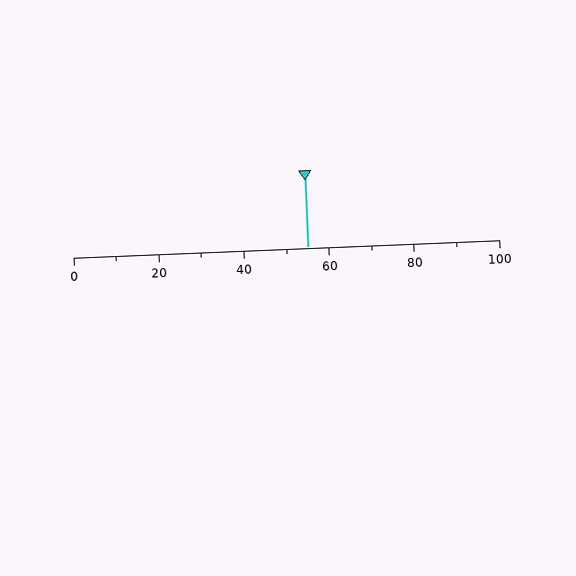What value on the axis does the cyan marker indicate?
The marker indicates approximately 55.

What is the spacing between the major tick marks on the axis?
The major ticks are spaced 20 apart.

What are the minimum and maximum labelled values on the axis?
The axis runs from 0 to 100.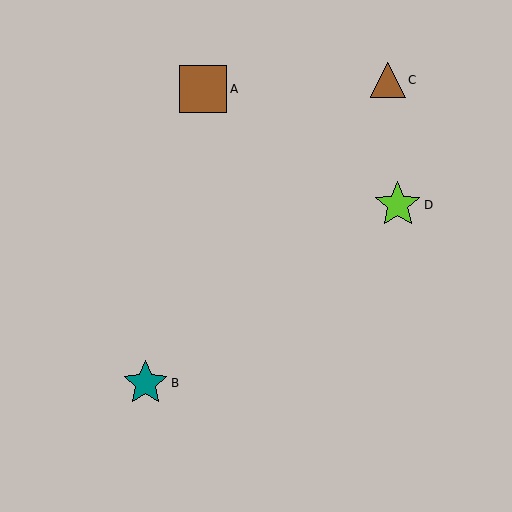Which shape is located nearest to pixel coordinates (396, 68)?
The brown triangle (labeled C) at (388, 80) is nearest to that location.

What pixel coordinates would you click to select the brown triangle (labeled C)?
Click at (388, 80) to select the brown triangle C.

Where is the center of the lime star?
The center of the lime star is at (398, 205).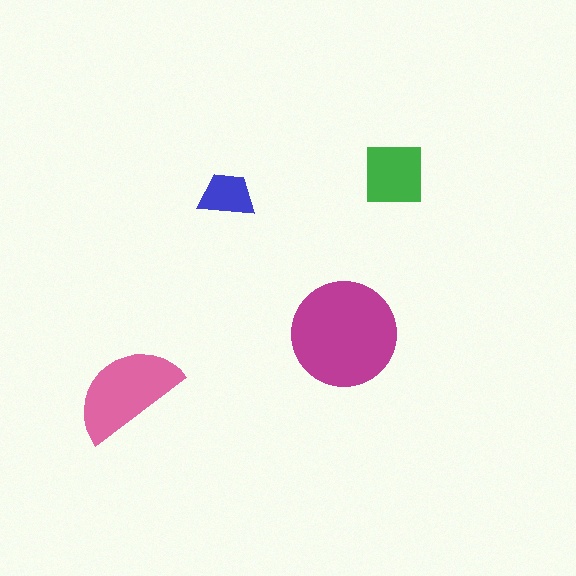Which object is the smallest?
The blue trapezoid.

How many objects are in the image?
There are 4 objects in the image.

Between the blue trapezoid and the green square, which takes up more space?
The green square.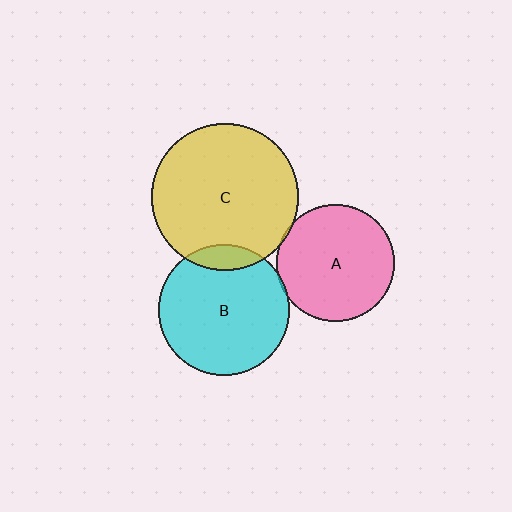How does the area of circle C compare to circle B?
Approximately 1.3 times.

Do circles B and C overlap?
Yes.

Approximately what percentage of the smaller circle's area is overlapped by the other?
Approximately 10%.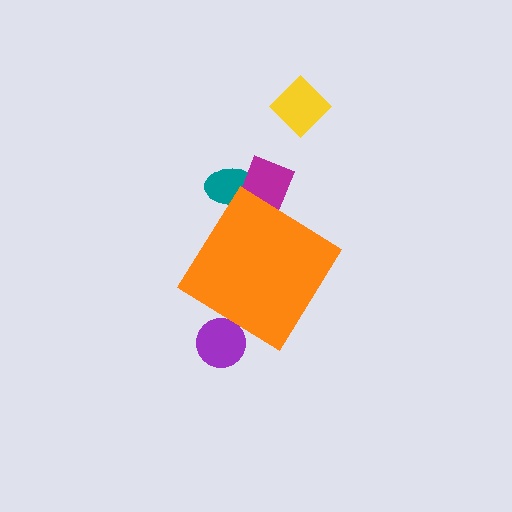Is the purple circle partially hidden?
Yes, the purple circle is partially hidden behind the orange diamond.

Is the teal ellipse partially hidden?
Yes, the teal ellipse is partially hidden behind the orange diamond.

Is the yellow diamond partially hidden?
No, the yellow diamond is fully visible.